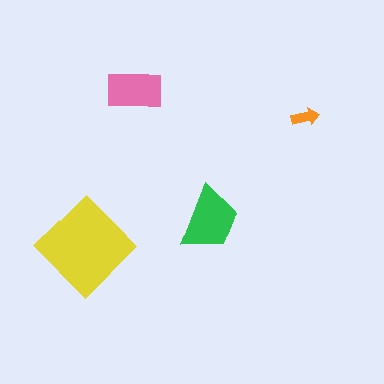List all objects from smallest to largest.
The orange arrow, the pink rectangle, the green trapezoid, the yellow diamond.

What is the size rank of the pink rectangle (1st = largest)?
3rd.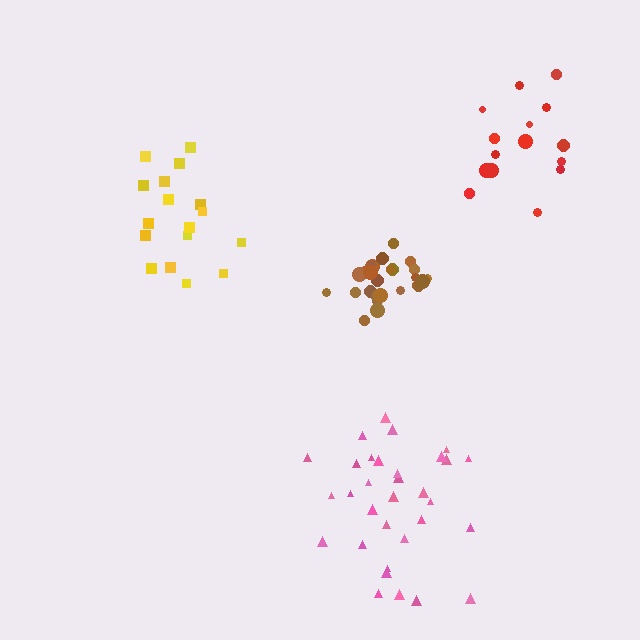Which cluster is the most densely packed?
Brown.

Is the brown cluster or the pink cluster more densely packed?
Brown.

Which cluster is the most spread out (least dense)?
Red.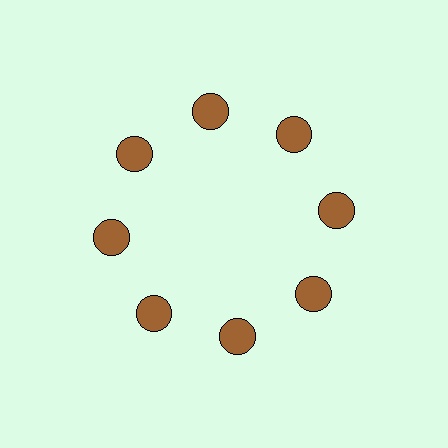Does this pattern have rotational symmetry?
Yes, this pattern has 8-fold rotational symmetry. It looks the same after rotating 45 degrees around the center.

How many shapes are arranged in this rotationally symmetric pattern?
There are 8 shapes, arranged in 8 groups of 1.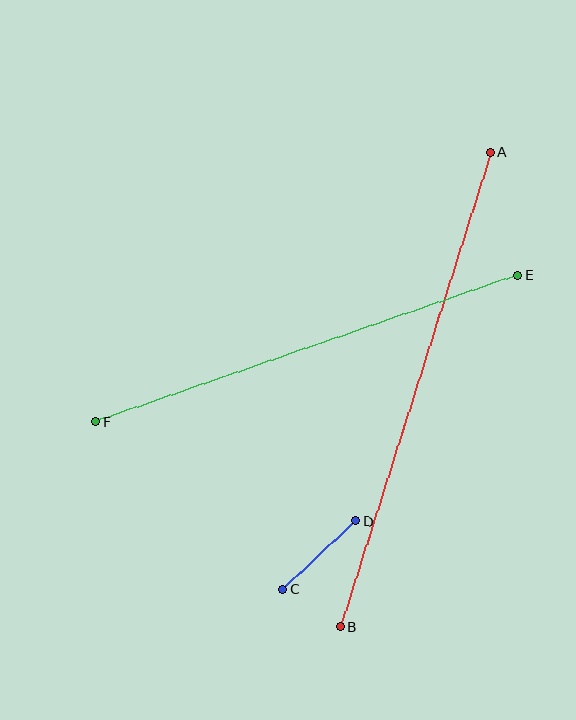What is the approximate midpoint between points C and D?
The midpoint is at approximately (319, 555) pixels.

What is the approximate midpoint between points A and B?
The midpoint is at approximately (415, 389) pixels.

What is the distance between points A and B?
The distance is approximately 497 pixels.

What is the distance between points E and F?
The distance is approximately 446 pixels.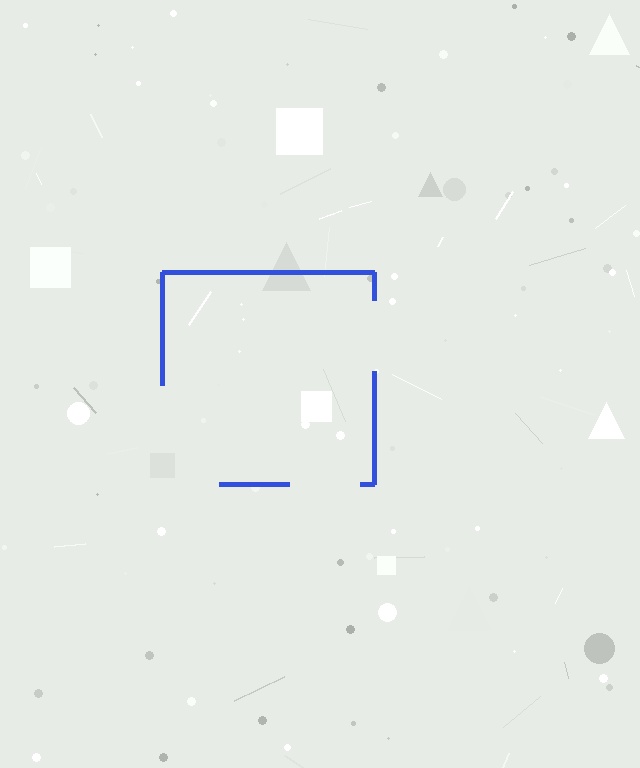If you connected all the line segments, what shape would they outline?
They would outline a square.